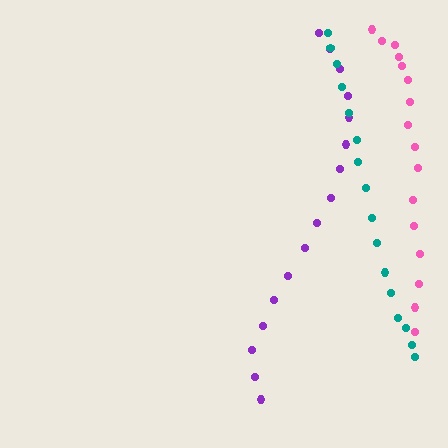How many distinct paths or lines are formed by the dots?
There are 3 distinct paths.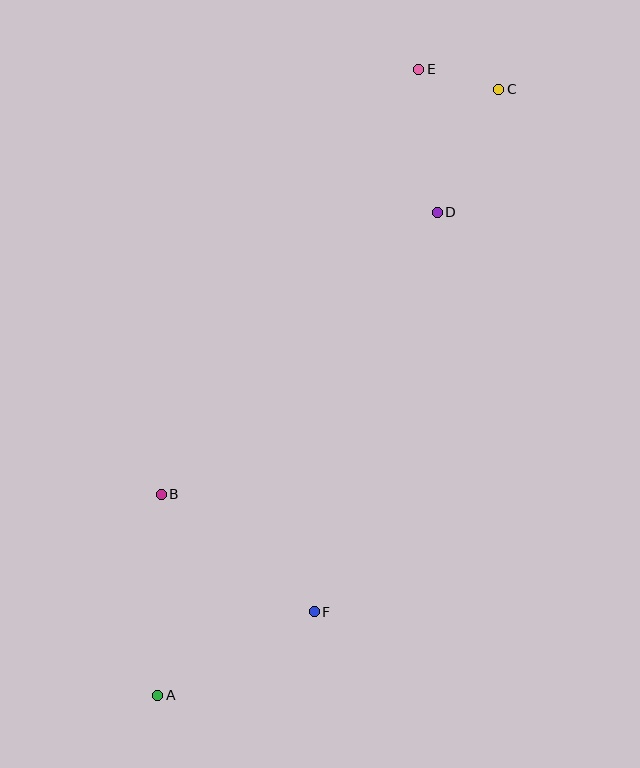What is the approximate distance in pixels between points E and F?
The distance between E and F is approximately 553 pixels.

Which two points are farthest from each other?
Points A and C are farthest from each other.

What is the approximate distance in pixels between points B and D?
The distance between B and D is approximately 395 pixels.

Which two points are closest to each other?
Points C and E are closest to each other.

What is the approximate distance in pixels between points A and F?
The distance between A and F is approximately 177 pixels.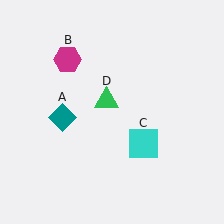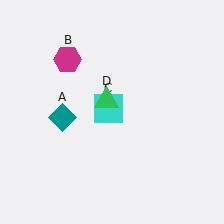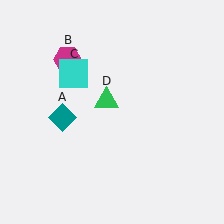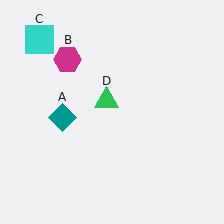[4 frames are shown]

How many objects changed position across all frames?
1 object changed position: cyan square (object C).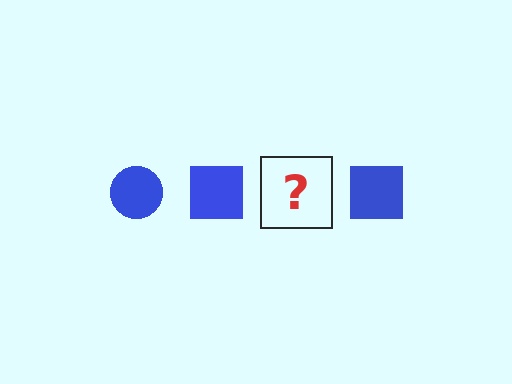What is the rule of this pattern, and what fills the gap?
The rule is that the pattern cycles through circle, square shapes in blue. The gap should be filled with a blue circle.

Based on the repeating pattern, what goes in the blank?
The blank should be a blue circle.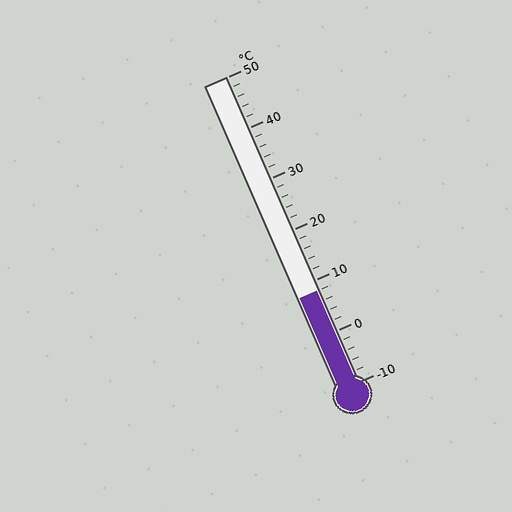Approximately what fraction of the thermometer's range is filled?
The thermometer is filled to approximately 30% of its range.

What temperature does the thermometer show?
The thermometer shows approximately 8°C.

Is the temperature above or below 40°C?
The temperature is below 40°C.